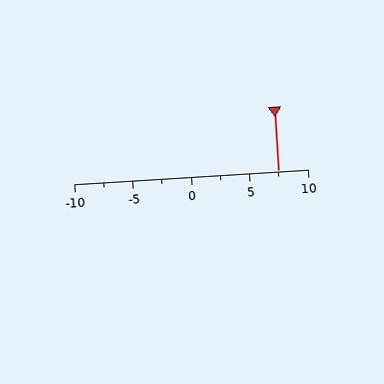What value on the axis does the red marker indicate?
The marker indicates approximately 7.5.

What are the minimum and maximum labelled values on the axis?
The axis runs from -10 to 10.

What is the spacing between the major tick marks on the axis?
The major ticks are spaced 5 apart.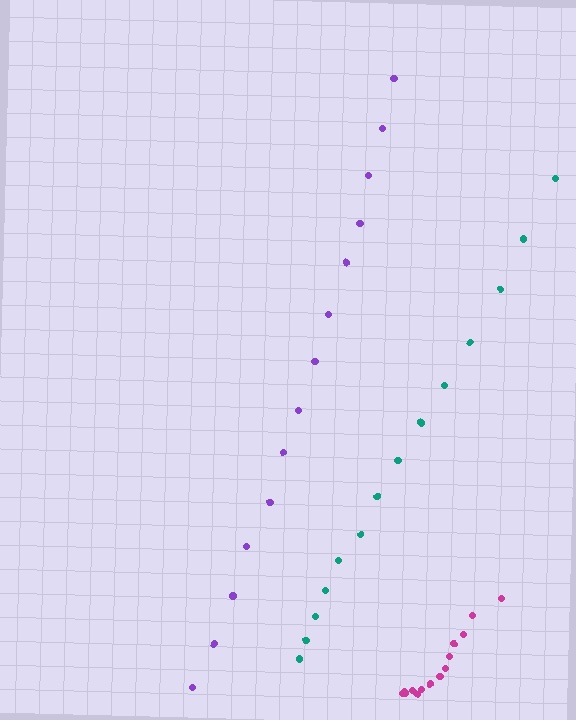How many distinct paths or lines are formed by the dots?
There are 3 distinct paths.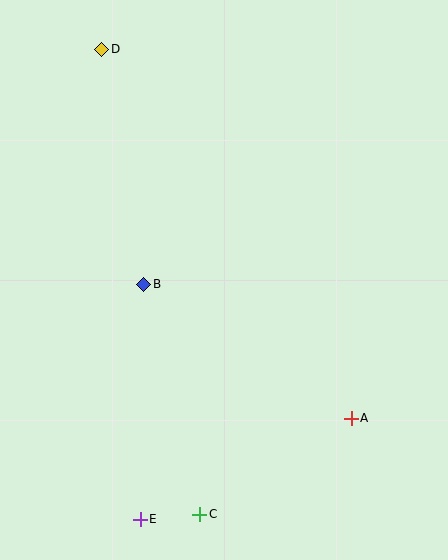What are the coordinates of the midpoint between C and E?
The midpoint between C and E is at (170, 517).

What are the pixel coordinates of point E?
Point E is at (140, 519).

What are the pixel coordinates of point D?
Point D is at (102, 49).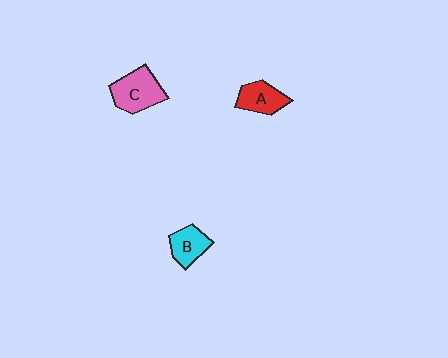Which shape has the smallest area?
Shape B (cyan).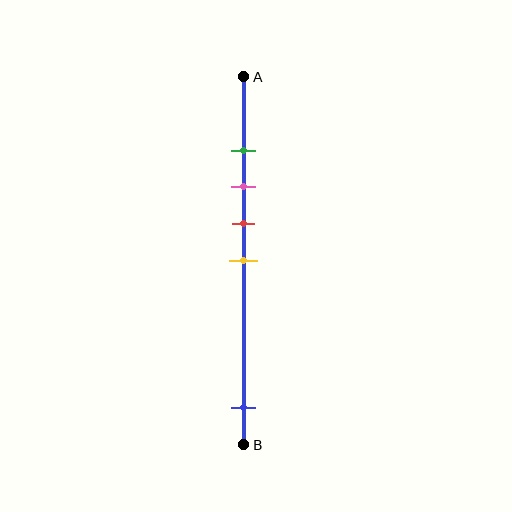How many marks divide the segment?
There are 5 marks dividing the segment.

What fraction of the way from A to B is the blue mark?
The blue mark is approximately 90% (0.9) of the way from A to B.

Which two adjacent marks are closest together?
The green and pink marks are the closest adjacent pair.